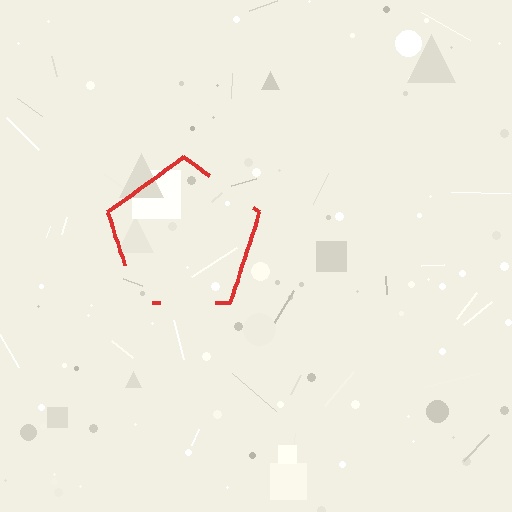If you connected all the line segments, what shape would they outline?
They would outline a pentagon.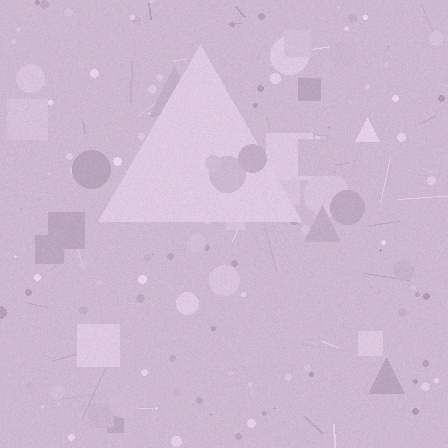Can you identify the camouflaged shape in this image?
The camouflaged shape is a triangle.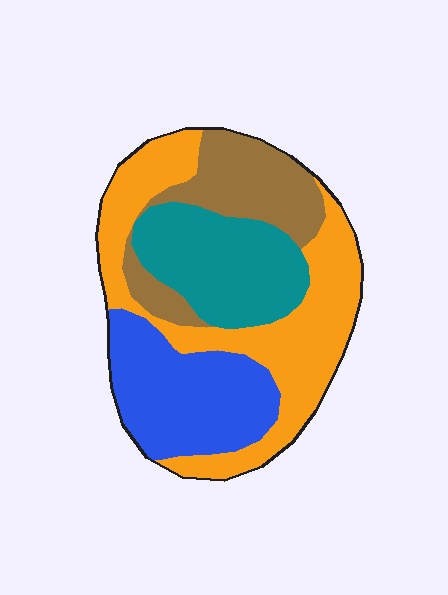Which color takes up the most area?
Orange, at roughly 35%.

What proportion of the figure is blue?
Blue takes up about one quarter (1/4) of the figure.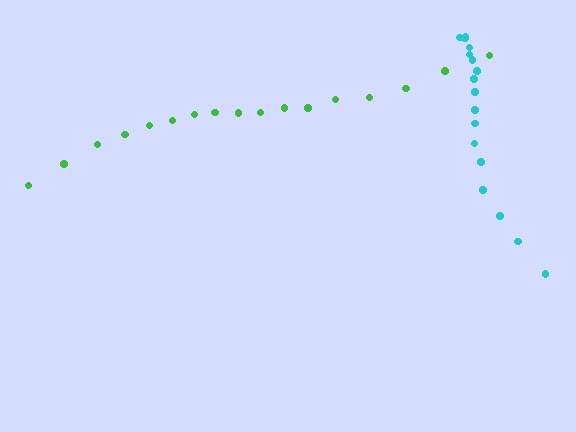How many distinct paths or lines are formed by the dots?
There are 2 distinct paths.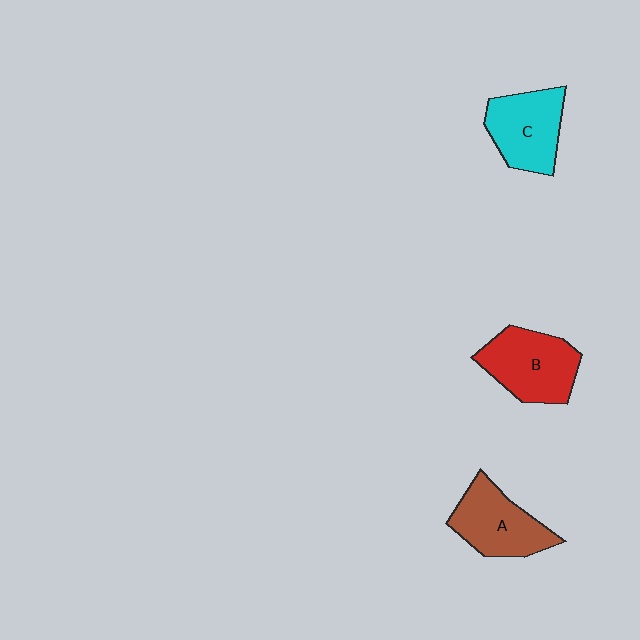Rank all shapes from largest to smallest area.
From largest to smallest: B (red), A (brown), C (cyan).